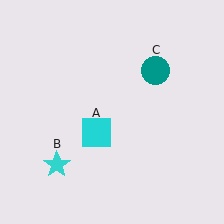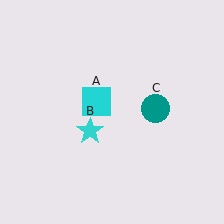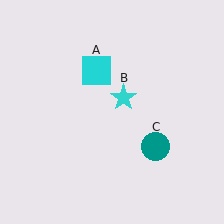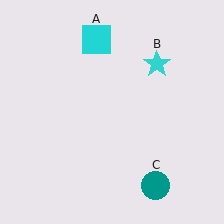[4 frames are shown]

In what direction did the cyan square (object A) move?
The cyan square (object A) moved up.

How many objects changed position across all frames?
3 objects changed position: cyan square (object A), cyan star (object B), teal circle (object C).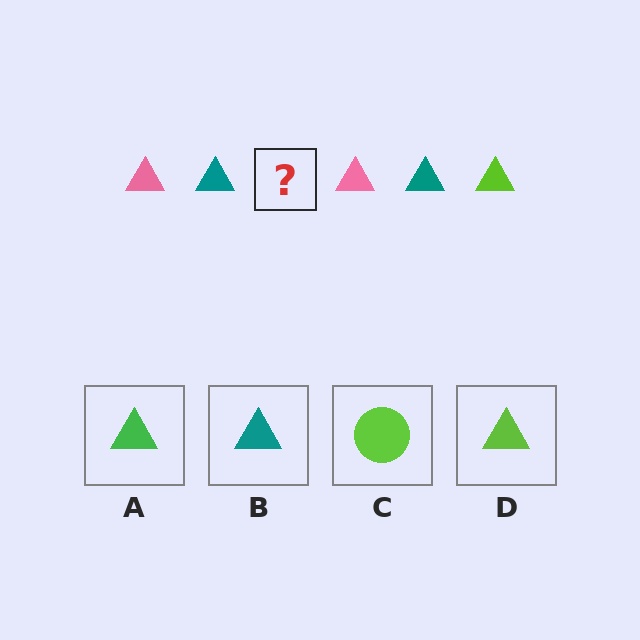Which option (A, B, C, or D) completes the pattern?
D.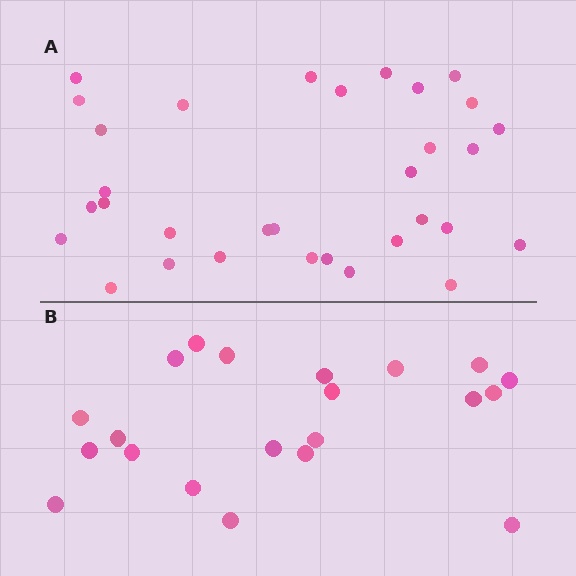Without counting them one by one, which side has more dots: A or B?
Region A (the top region) has more dots.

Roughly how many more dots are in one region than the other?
Region A has roughly 12 or so more dots than region B.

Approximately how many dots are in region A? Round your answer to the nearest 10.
About 30 dots. (The exact count is 32, which rounds to 30.)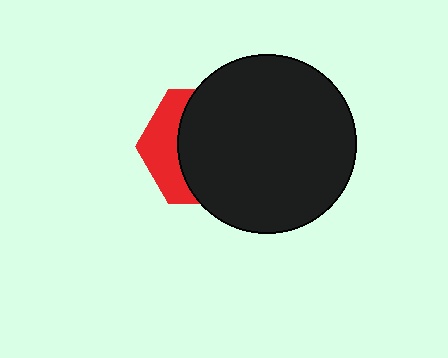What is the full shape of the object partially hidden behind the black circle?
The partially hidden object is a red hexagon.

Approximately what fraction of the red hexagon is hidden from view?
Roughly 68% of the red hexagon is hidden behind the black circle.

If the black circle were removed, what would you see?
You would see the complete red hexagon.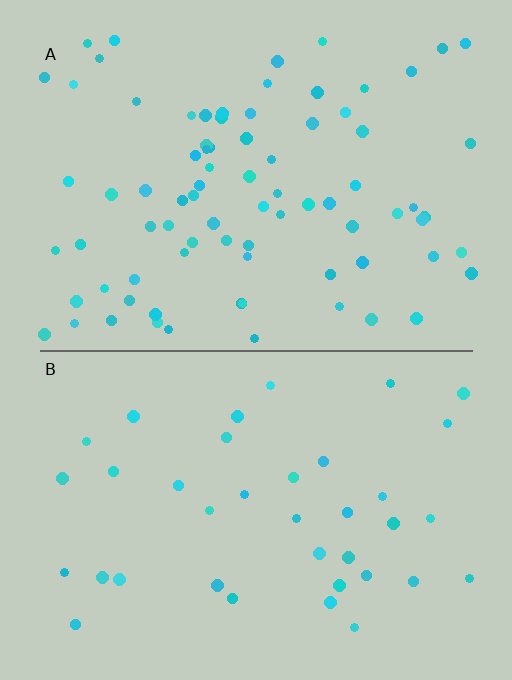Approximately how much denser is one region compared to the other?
Approximately 2.2× — region A over region B.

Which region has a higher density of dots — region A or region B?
A (the top).